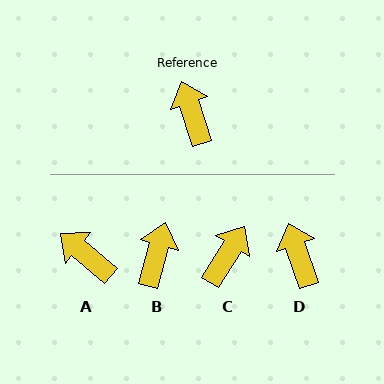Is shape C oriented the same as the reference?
No, it is off by about 50 degrees.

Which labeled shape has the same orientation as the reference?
D.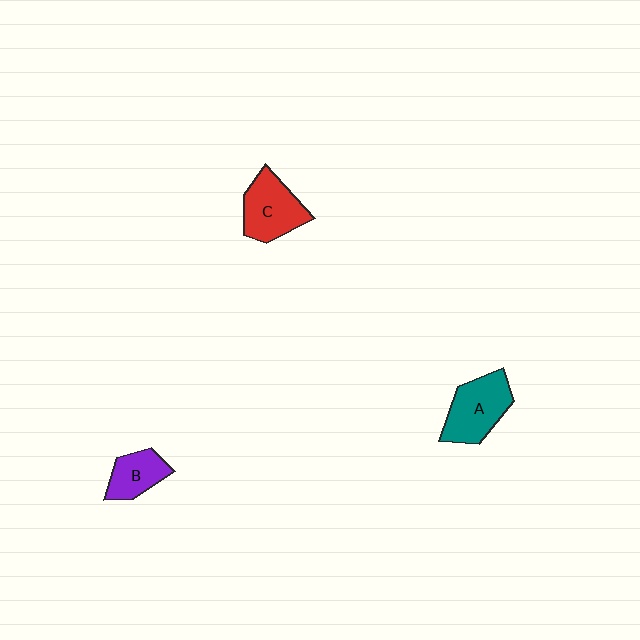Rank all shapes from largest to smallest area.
From largest to smallest: A (teal), C (red), B (purple).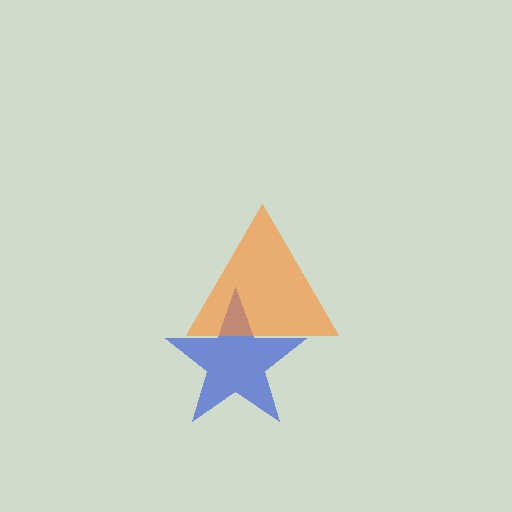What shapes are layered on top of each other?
The layered shapes are: a blue star, an orange triangle.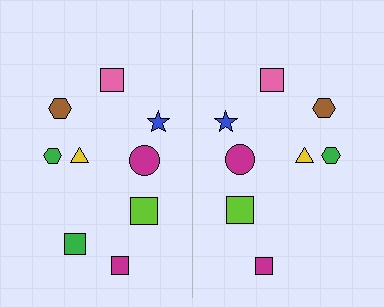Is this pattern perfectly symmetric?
No, the pattern is not perfectly symmetric. A green square is missing from the right side.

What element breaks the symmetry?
A green square is missing from the right side.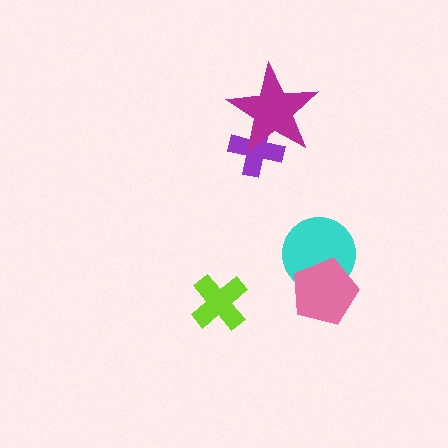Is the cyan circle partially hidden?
Yes, it is partially covered by another shape.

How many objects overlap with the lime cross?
0 objects overlap with the lime cross.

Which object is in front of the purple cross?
The magenta star is in front of the purple cross.